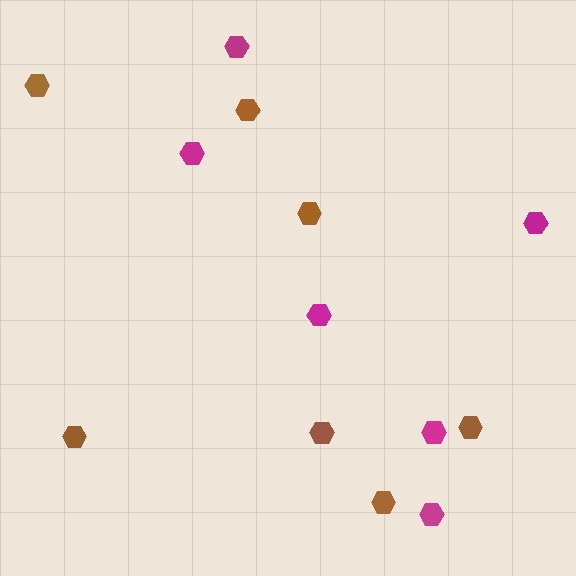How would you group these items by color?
There are 2 groups: one group of magenta hexagons (6) and one group of brown hexagons (7).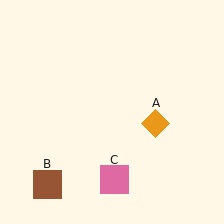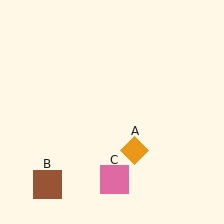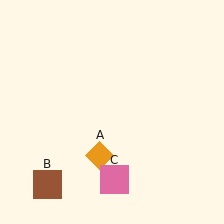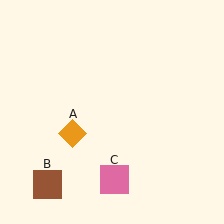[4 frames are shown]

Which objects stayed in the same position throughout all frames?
Brown square (object B) and pink square (object C) remained stationary.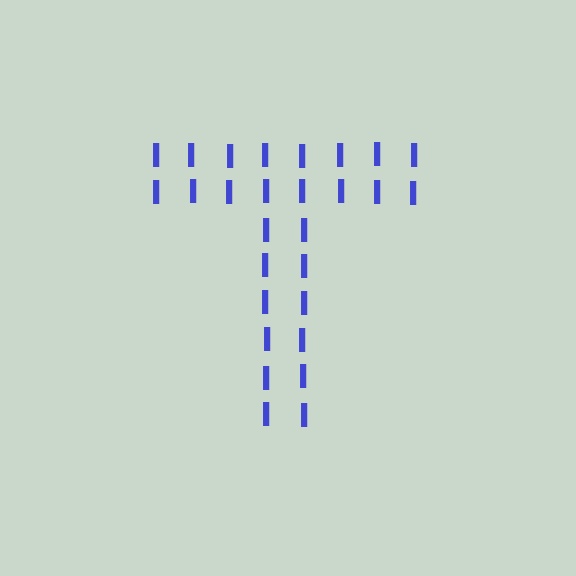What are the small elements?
The small elements are letter I's.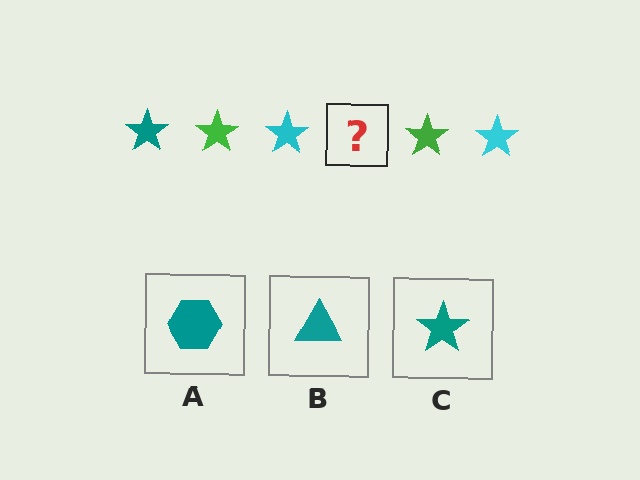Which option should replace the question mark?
Option C.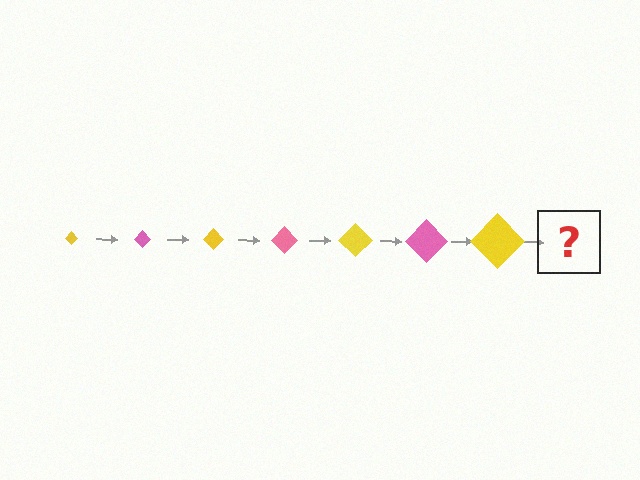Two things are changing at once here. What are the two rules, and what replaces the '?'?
The two rules are that the diamond grows larger each step and the color cycles through yellow and pink. The '?' should be a pink diamond, larger than the previous one.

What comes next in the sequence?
The next element should be a pink diamond, larger than the previous one.